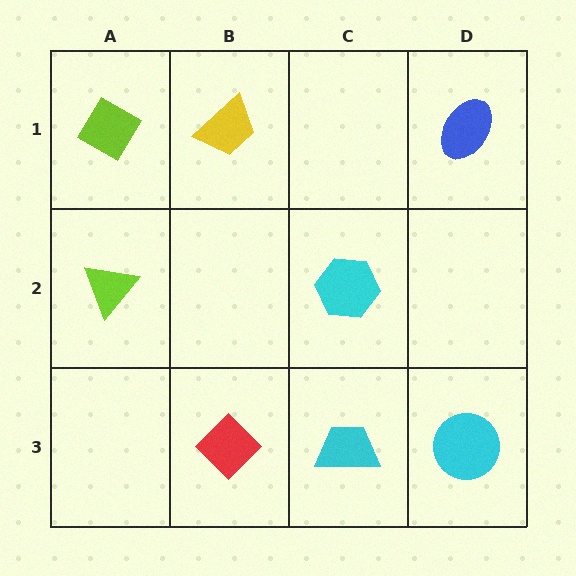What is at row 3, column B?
A red diamond.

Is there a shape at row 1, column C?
No, that cell is empty.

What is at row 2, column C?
A cyan hexagon.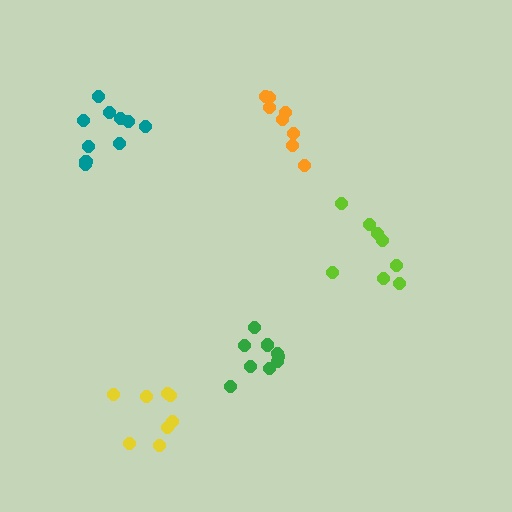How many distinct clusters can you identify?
There are 5 distinct clusters.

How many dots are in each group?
Group 1: 8 dots, Group 2: 10 dots, Group 3: 8 dots, Group 4: 8 dots, Group 5: 9 dots (43 total).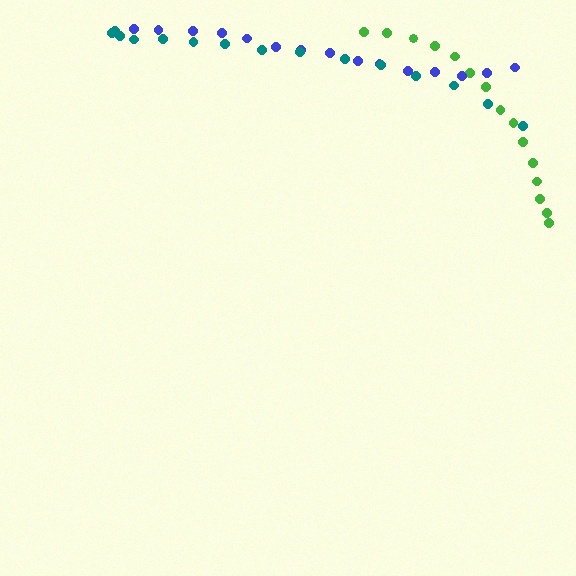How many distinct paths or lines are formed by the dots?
There are 3 distinct paths.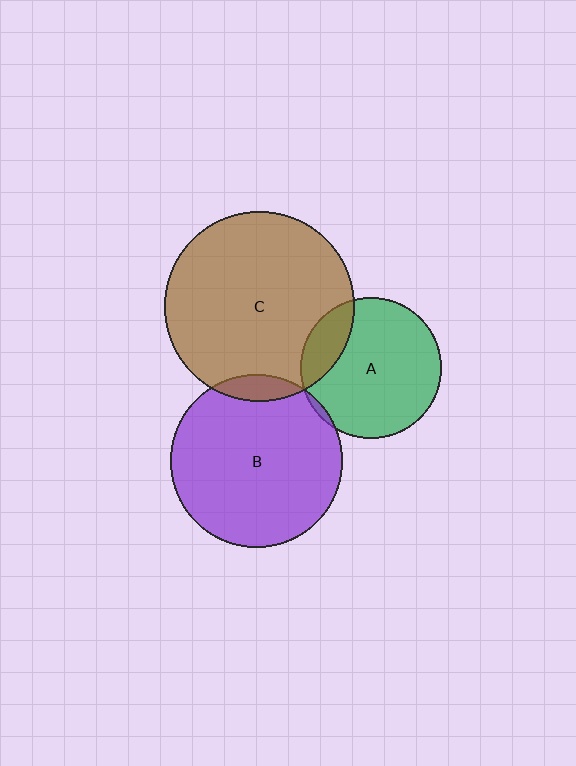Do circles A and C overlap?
Yes.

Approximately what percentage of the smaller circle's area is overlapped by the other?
Approximately 20%.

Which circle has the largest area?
Circle C (brown).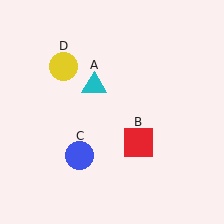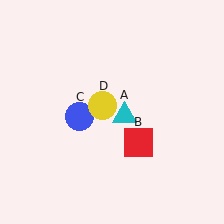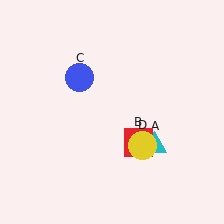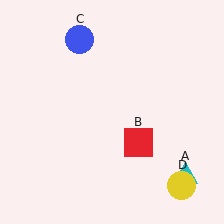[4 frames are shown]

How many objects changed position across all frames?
3 objects changed position: cyan triangle (object A), blue circle (object C), yellow circle (object D).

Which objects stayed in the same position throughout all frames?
Red square (object B) remained stationary.